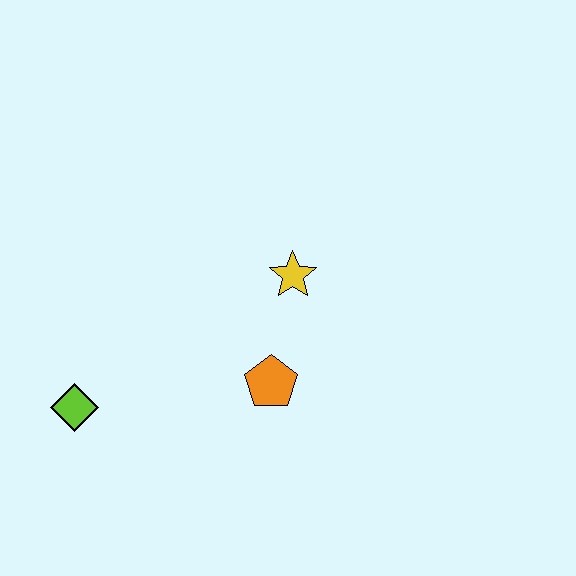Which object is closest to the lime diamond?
The orange pentagon is closest to the lime diamond.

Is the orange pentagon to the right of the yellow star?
No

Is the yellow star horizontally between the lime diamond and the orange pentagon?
No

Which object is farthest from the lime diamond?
The yellow star is farthest from the lime diamond.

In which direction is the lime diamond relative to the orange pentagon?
The lime diamond is to the left of the orange pentagon.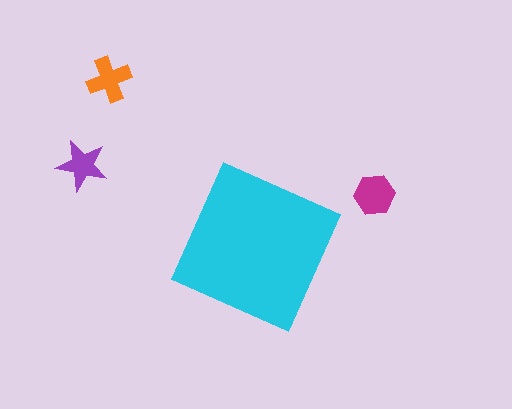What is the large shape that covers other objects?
A cyan diamond.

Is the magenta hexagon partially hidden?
No, the magenta hexagon is fully visible.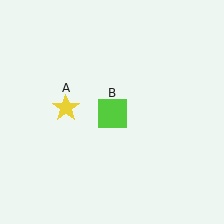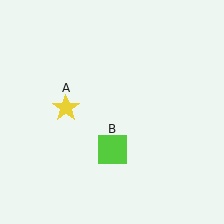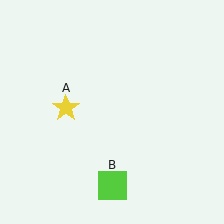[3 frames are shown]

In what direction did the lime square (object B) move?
The lime square (object B) moved down.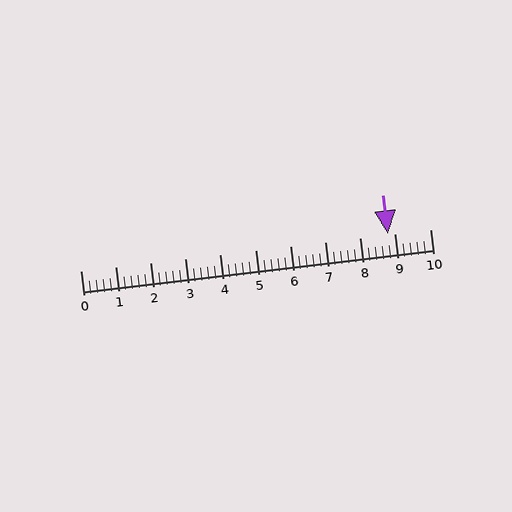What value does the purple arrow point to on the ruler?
The purple arrow points to approximately 8.8.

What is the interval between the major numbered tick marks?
The major tick marks are spaced 1 units apart.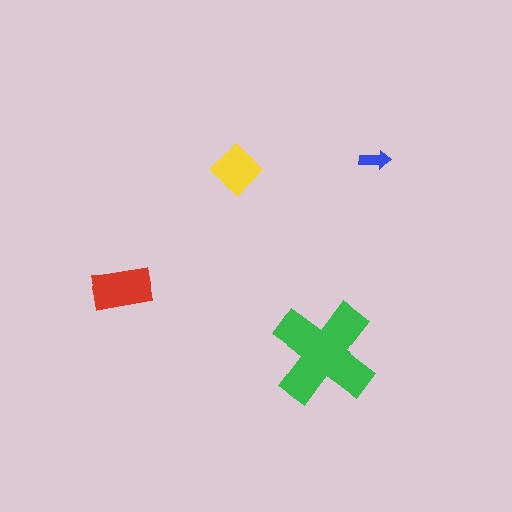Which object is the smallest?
The blue arrow.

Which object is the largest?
The green cross.